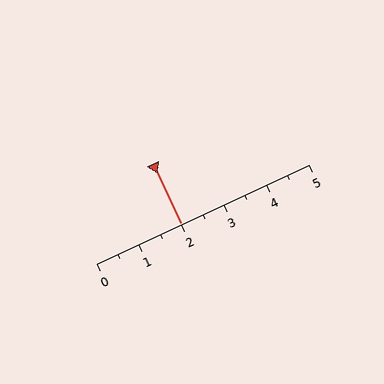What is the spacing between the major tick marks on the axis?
The major ticks are spaced 1 apart.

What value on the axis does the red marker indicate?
The marker indicates approximately 2.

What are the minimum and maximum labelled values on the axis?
The axis runs from 0 to 5.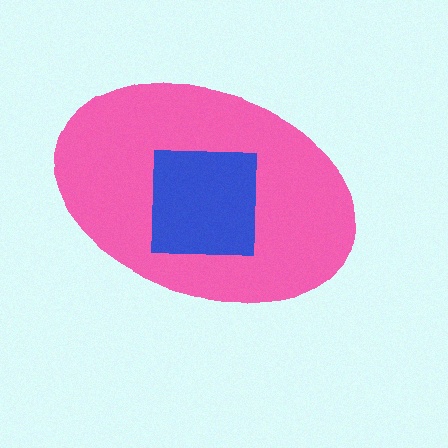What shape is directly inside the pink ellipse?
The blue square.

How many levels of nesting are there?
2.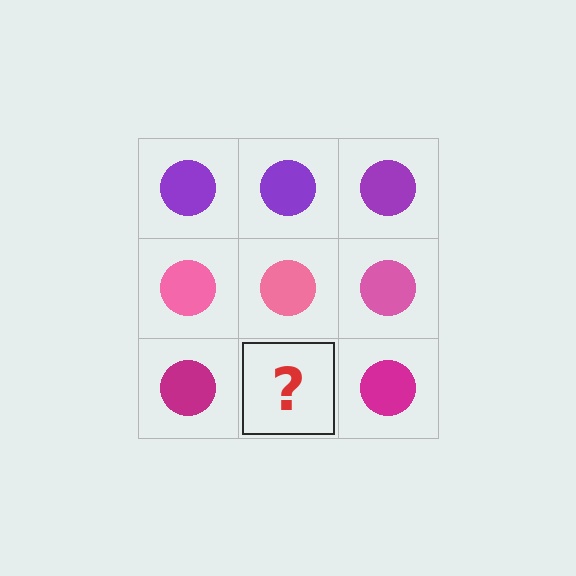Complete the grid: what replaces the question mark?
The question mark should be replaced with a magenta circle.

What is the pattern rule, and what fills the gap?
The rule is that each row has a consistent color. The gap should be filled with a magenta circle.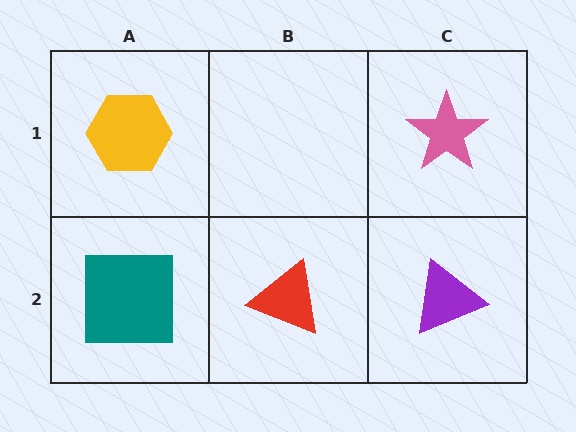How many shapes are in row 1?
2 shapes.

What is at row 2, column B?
A red triangle.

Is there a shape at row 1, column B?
No, that cell is empty.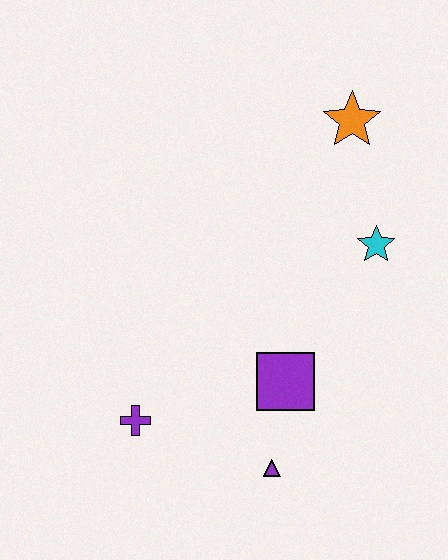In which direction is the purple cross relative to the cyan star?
The purple cross is to the left of the cyan star.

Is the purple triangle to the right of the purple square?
No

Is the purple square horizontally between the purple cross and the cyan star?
Yes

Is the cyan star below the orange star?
Yes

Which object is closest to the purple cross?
The purple triangle is closest to the purple cross.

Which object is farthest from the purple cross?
The orange star is farthest from the purple cross.